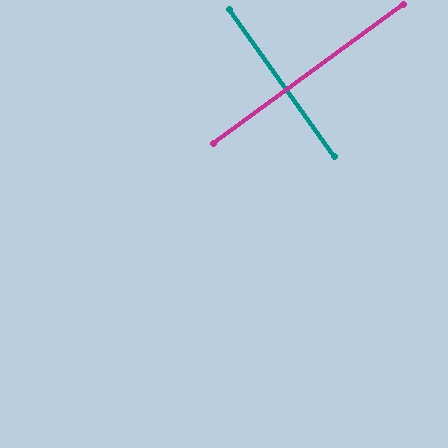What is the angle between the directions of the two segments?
Approximately 89 degrees.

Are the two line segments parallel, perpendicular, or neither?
Perpendicular — they meet at approximately 89°.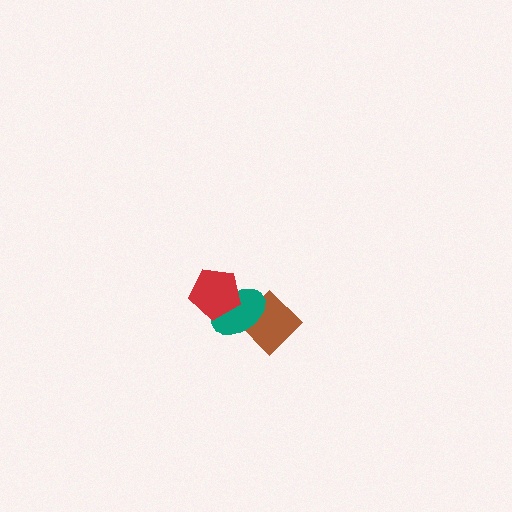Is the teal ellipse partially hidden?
Yes, it is partially covered by another shape.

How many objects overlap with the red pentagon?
1 object overlaps with the red pentagon.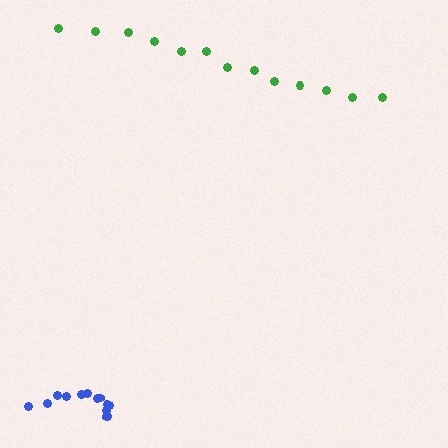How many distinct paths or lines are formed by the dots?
There are 2 distinct paths.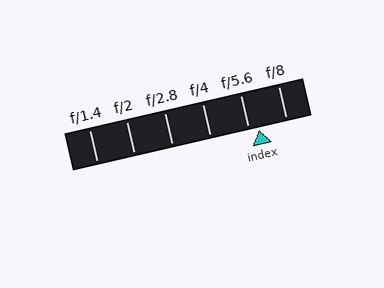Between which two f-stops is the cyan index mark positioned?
The index mark is between f/5.6 and f/8.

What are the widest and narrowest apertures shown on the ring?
The widest aperture shown is f/1.4 and the narrowest is f/8.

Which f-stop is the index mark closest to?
The index mark is closest to f/5.6.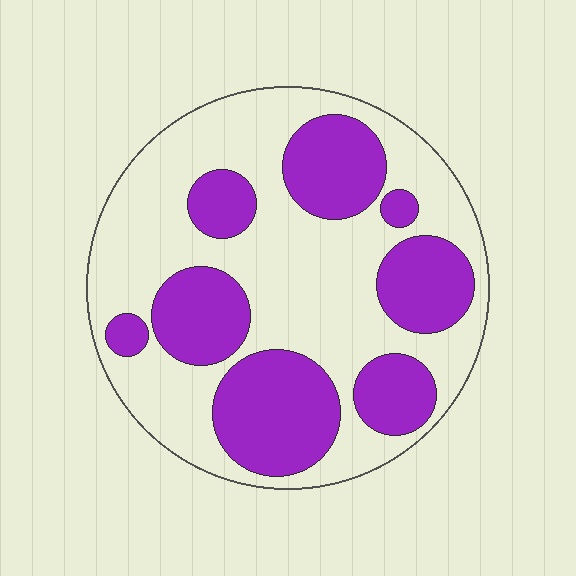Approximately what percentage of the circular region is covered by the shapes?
Approximately 40%.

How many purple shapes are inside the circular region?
8.